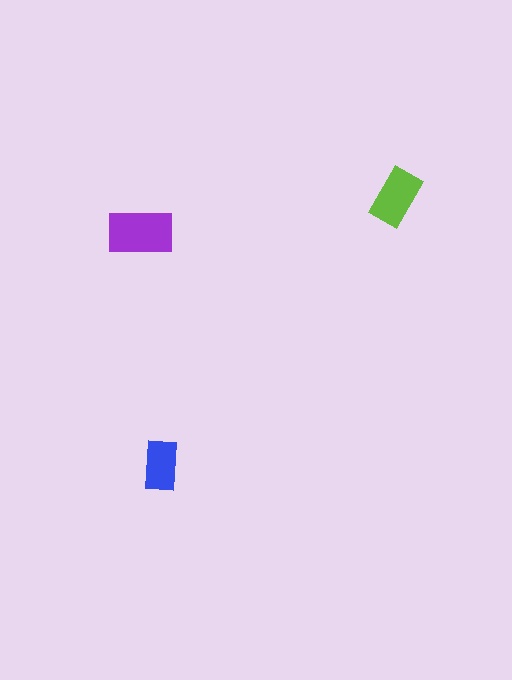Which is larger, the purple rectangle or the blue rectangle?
The purple one.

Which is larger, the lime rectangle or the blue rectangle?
The lime one.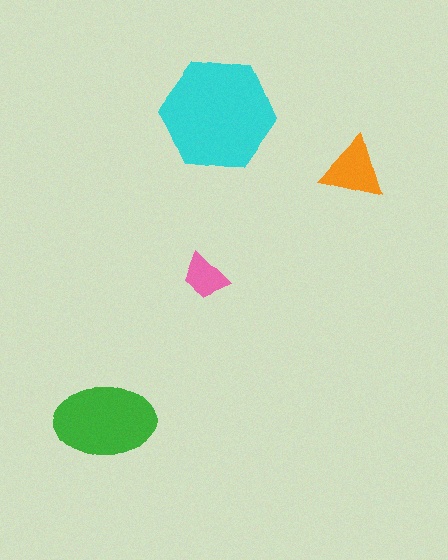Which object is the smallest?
The pink trapezoid.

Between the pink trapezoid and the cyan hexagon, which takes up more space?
The cyan hexagon.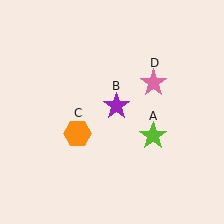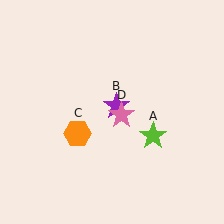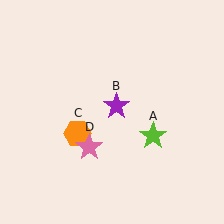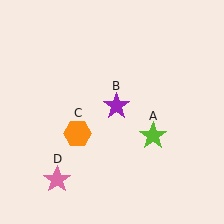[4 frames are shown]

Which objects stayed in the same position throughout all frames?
Lime star (object A) and purple star (object B) and orange hexagon (object C) remained stationary.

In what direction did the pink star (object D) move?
The pink star (object D) moved down and to the left.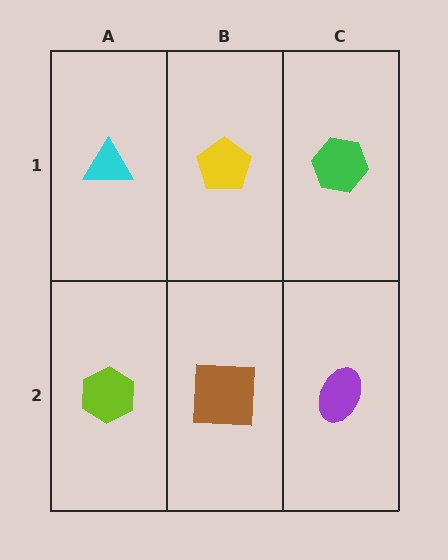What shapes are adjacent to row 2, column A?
A cyan triangle (row 1, column A), a brown square (row 2, column B).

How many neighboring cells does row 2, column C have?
2.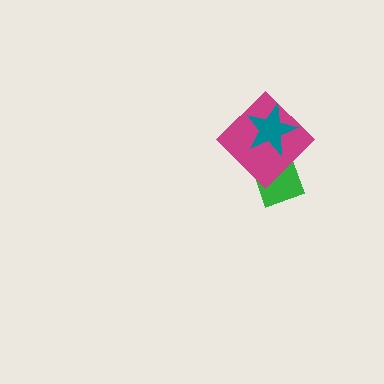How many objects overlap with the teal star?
1 object overlaps with the teal star.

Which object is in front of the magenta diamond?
The teal star is in front of the magenta diamond.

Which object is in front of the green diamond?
The magenta diamond is in front of the green diamond.